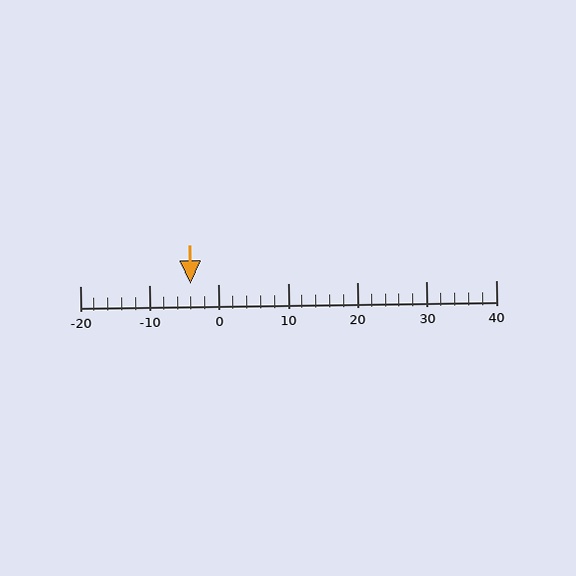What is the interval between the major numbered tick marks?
The major tick marks are spaced 10 units apart.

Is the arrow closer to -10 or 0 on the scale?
The arrow is closer to 0.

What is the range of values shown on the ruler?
The ruler shows values from -20 to 40.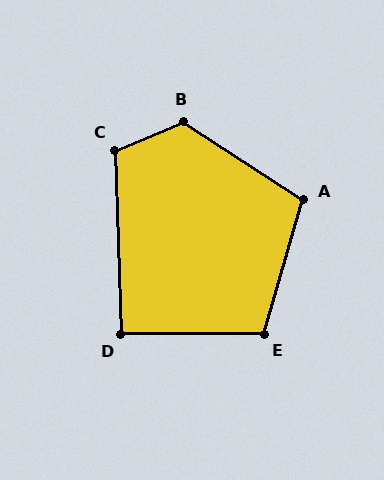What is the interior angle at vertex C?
Approximately 111 degrees (obtuse).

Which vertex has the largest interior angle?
B, at approximately 125 degrees.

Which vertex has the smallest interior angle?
D, at approximately 92 degrees.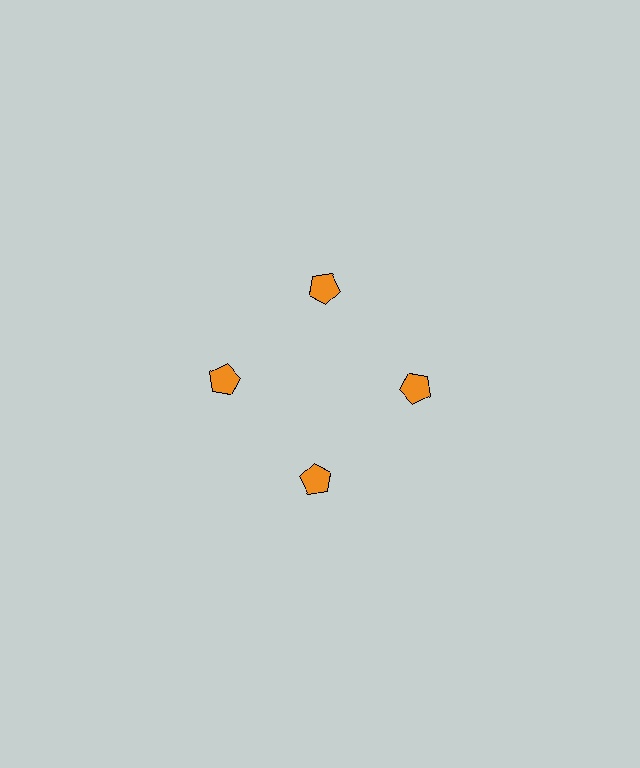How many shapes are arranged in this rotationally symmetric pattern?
There are 4 shapes, arranged in 4 groups of 1.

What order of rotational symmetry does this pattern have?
This pattern has 4-fold rotational symmetry.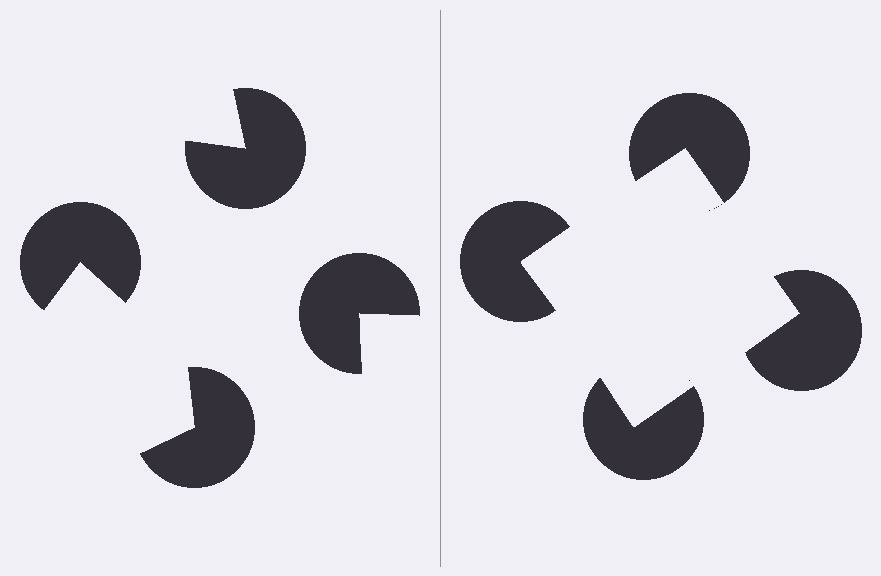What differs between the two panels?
The pac-man discs are positioned identically on both sides; only the wedge orientations differ. On the right they align to a square; on the left they are misaligned.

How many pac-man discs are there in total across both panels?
8 — 4 on each side.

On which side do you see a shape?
An illusory square appears on the right side. On the left side the wedge cuts are rotated, so no coherent shape forms.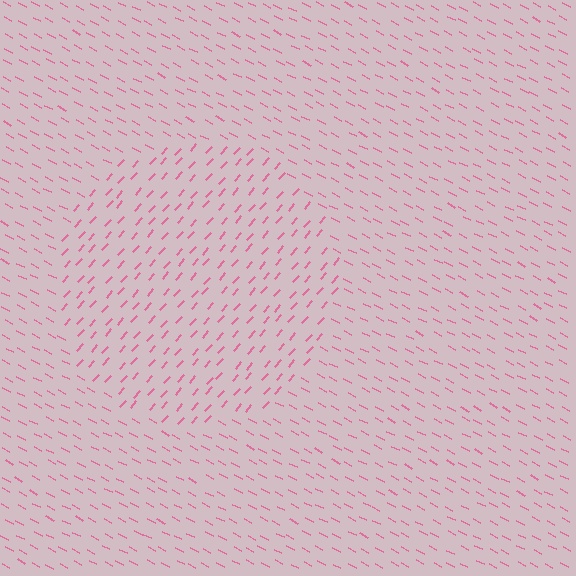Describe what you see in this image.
The image is filled with small pink line segments. A circle region in the image has lines oriented differently from the surrounding lines, creating a visible texture boundary.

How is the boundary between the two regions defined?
The boundary is defined purely by a change in line orientation (approximately 76 degrees difference). All lines are the same color and thickness.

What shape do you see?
I see a circle.